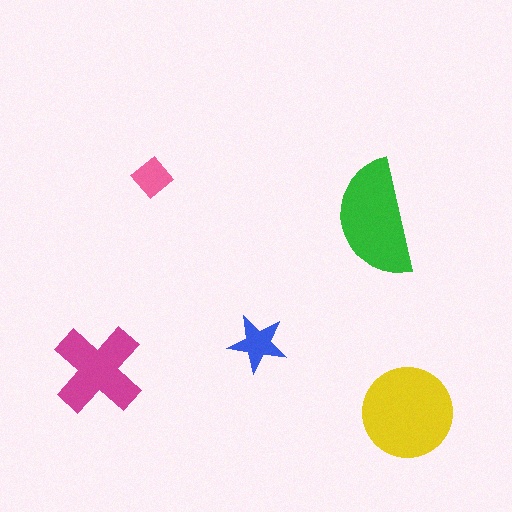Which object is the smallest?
The pink diamond.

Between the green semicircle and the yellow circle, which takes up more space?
The yellow circle.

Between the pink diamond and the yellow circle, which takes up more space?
The yellow circle.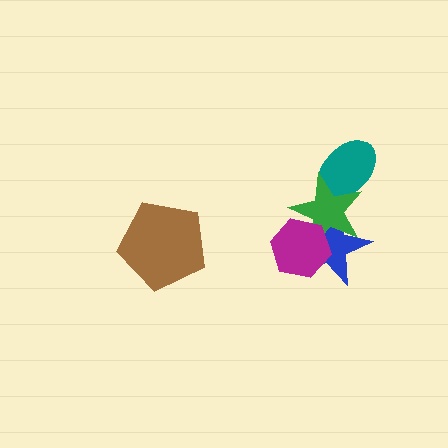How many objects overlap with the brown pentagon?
0 objects overlap with the brown pentagon.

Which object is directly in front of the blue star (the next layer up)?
The green star is directly in front of the blue star.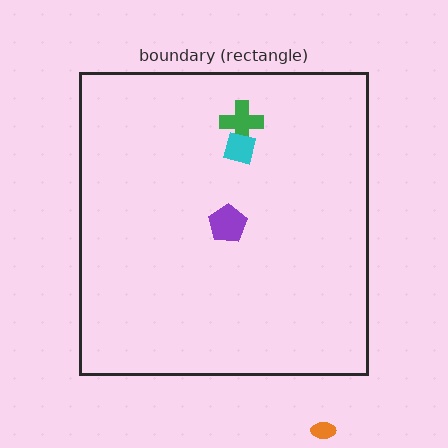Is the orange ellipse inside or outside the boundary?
Outside.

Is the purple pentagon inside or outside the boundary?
Inside.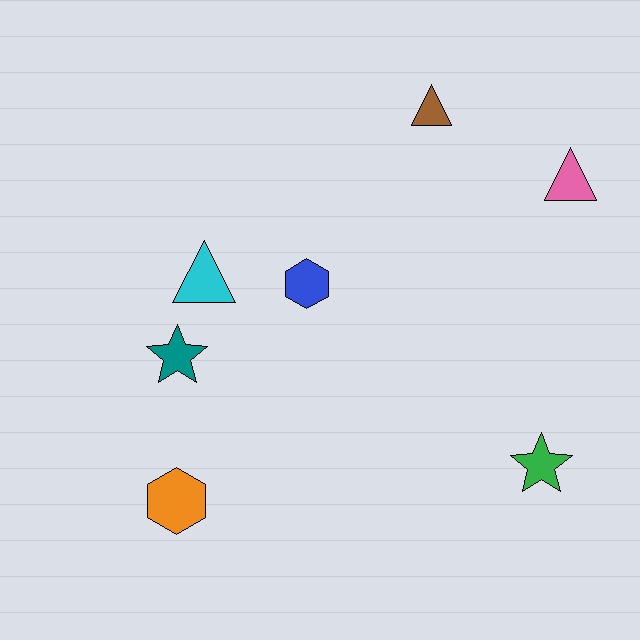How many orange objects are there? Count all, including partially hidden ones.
There is 1 orange object.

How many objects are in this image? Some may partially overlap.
There are 7 objects.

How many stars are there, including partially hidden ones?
There are 2 stars.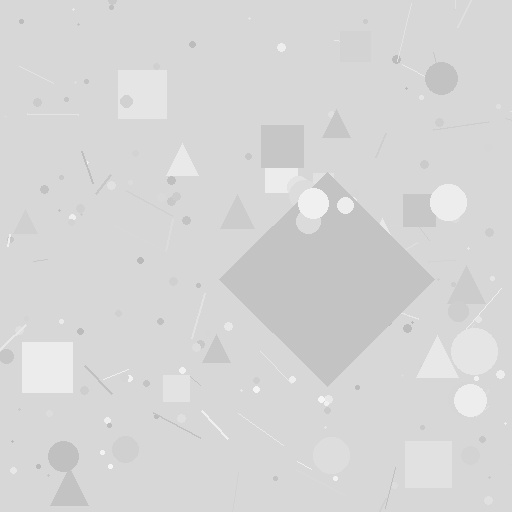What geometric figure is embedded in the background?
A diamond is embedded in the background.